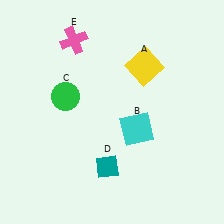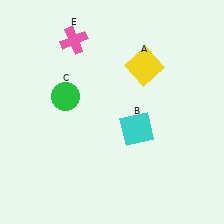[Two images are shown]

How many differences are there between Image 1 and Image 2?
There is 1 difference between the two images.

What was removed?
The teal diamond (D) was removed in Image 2.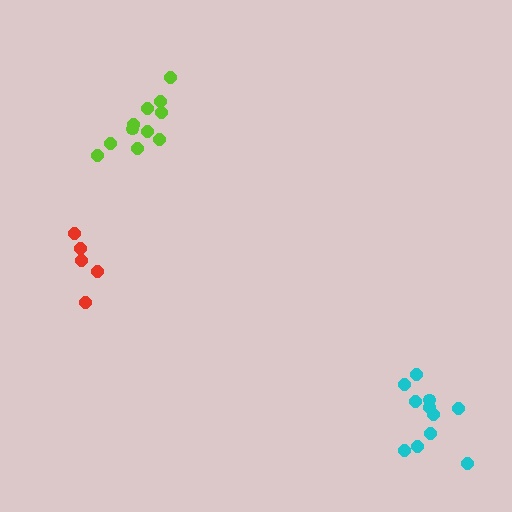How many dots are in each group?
Group 1: 11 dots, Group 2: 11 dots, Group 3: 5 dots (27 total).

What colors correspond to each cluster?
The clusters are colored: lime, cyan, red.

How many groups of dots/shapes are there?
There are 3 groups.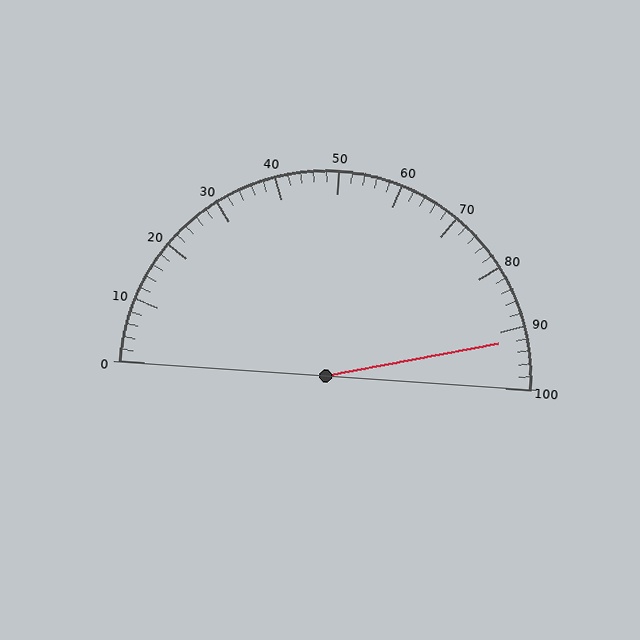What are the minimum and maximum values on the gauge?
The gauge ranges from 0 to 100.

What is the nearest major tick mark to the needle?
The nearest major tick mark is 90.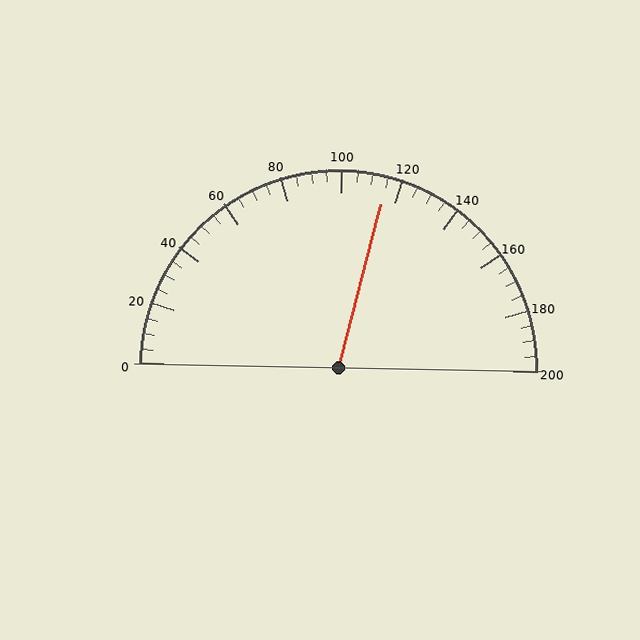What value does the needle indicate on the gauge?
The needle indicates approximately 115.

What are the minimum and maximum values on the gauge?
The gauge ranges from 0 to 200.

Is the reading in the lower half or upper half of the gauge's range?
The reading is in the upper half of the range (0 to 200).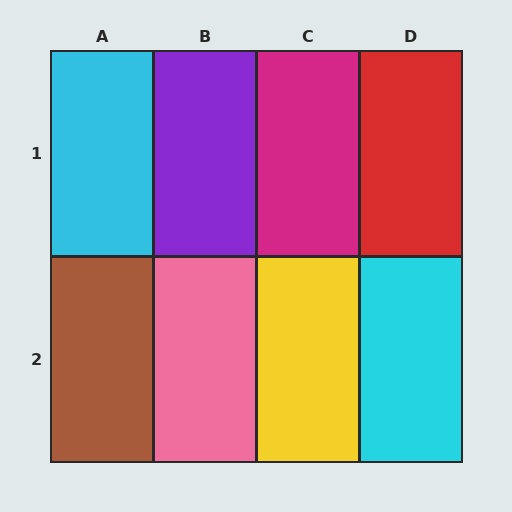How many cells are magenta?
1 cell is magenta.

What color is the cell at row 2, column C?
Yellow.